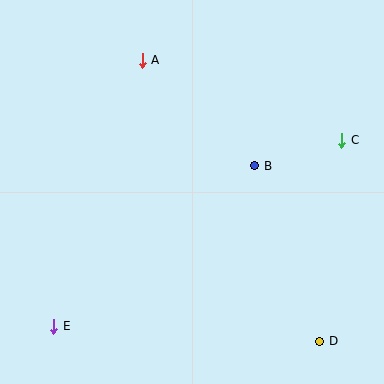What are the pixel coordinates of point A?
Point A is at (142, 60).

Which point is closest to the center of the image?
Point B at (255, 166) is closest to the center.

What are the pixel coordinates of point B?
Point B is at (255, 166).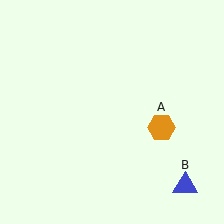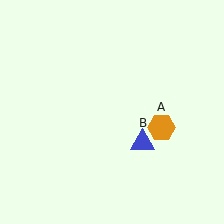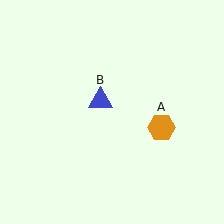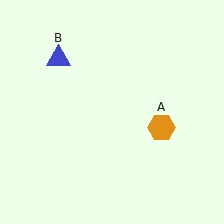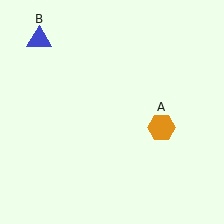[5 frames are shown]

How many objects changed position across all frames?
1 object changed position: blue triangle (object B).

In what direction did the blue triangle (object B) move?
The blue triangle (object B) moved up and to the left.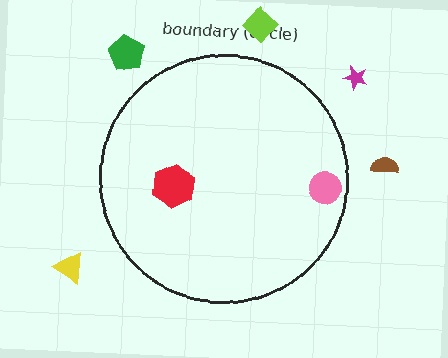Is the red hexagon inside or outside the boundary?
Inside.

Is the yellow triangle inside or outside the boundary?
Outside.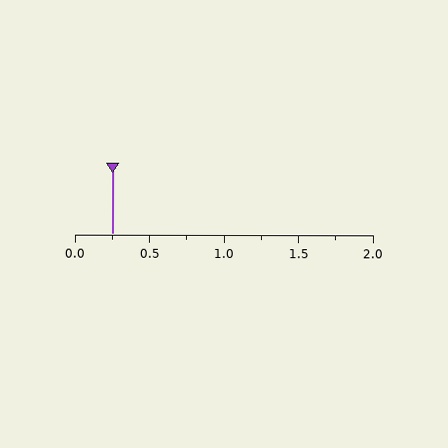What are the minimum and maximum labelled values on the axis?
The axis runs from 0.0 to 2.0.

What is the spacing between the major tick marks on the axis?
The major ticks are spaced 0.5 apart.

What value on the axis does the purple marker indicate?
The marker indicates approximately 0.25.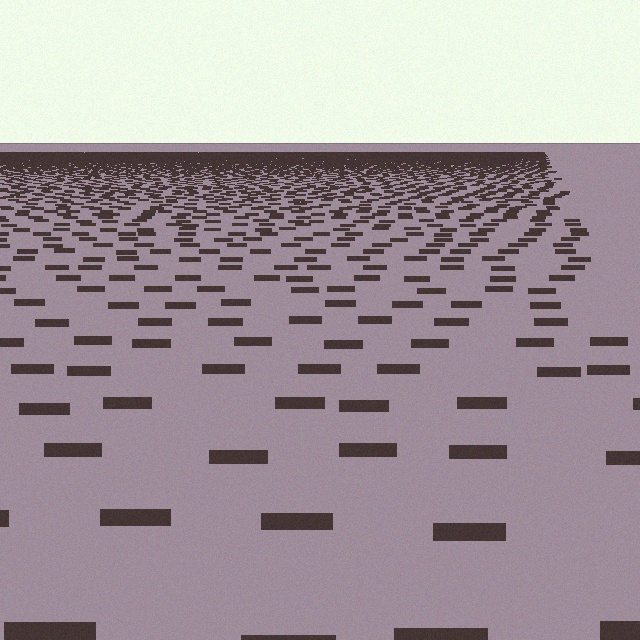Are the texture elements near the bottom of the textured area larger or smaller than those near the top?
Larger. Near the bottom, elements are closer to the viewer and appear at a bigger on-screen size.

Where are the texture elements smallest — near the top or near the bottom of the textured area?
Near the top.